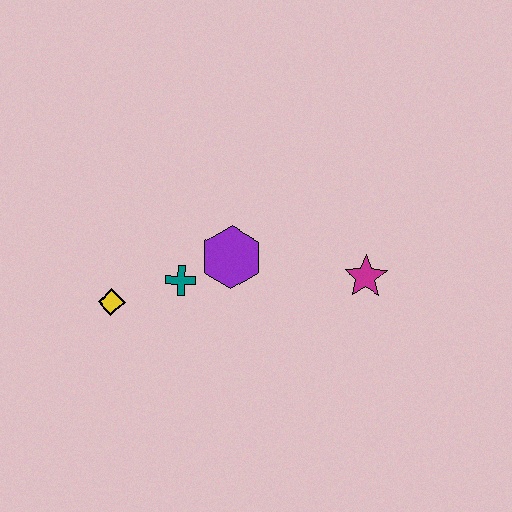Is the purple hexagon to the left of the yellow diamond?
No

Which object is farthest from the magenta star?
The yellow diamond is farthest from the magenta star.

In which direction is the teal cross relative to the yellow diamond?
The teal cross is to the right of the yellow diamond.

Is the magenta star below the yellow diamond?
No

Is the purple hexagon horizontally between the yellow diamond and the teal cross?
No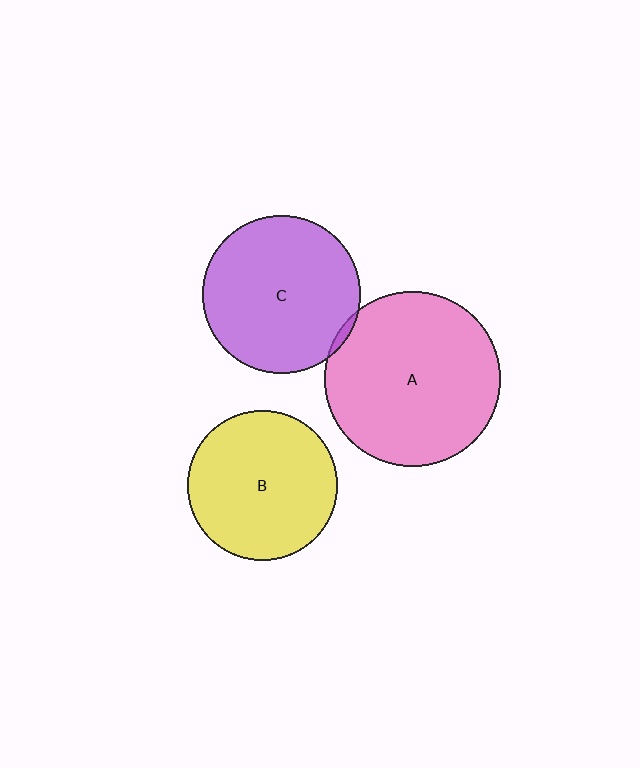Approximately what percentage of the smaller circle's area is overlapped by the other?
Approximately 5%.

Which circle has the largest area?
Circle A (pink).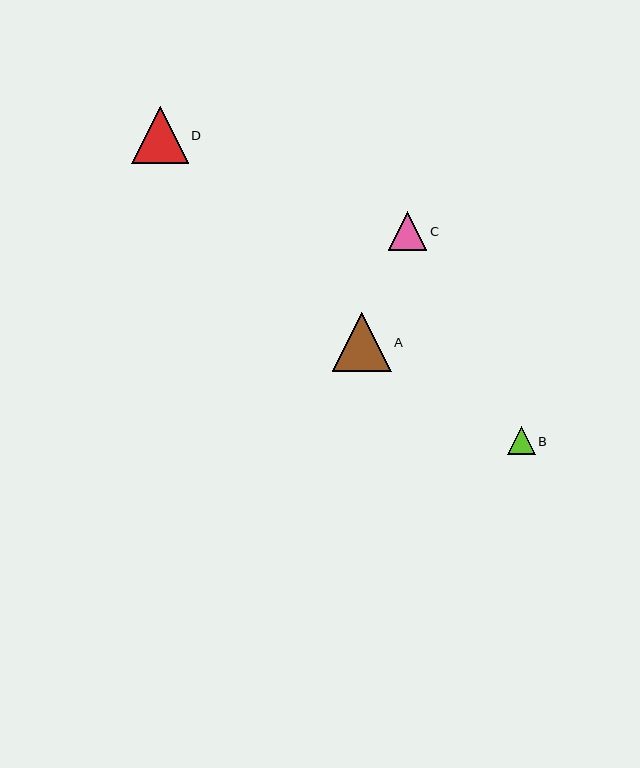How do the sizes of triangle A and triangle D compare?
Triangle A and triangle D are approximately the same size.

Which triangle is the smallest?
Triangle B is the smallest with a size of approximately 28 pixels.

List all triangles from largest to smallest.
From largest to smallest: A, D, C, B.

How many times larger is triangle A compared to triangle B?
Triangle A is approximately 2.1 times the size of triangle B.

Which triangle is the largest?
Triangle A is the largest with a size of approximately 59 pixels.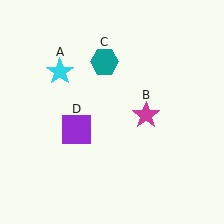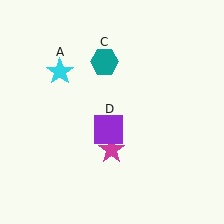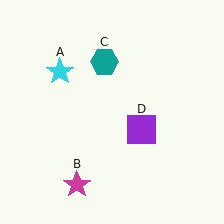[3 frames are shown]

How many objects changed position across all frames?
2 objects changed position: magenta star (object B), purple square (object D).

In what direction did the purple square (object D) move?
The purple square (object D) moved right.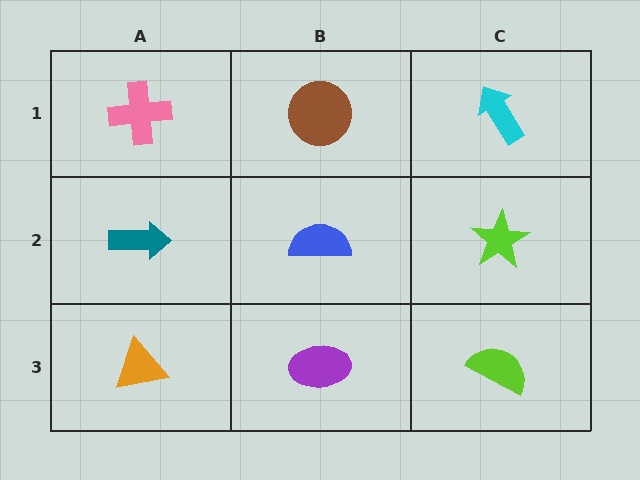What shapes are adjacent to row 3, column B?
A blue semicircle (row 2, column B), an orange triangle (row 3, column A), a lime semicircle (row 3, column C).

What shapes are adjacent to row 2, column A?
A pink cross (row 1, column A), an orange triangle (row 3, column A), a blue semicircle (row 2, column B).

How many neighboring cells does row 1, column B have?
3.